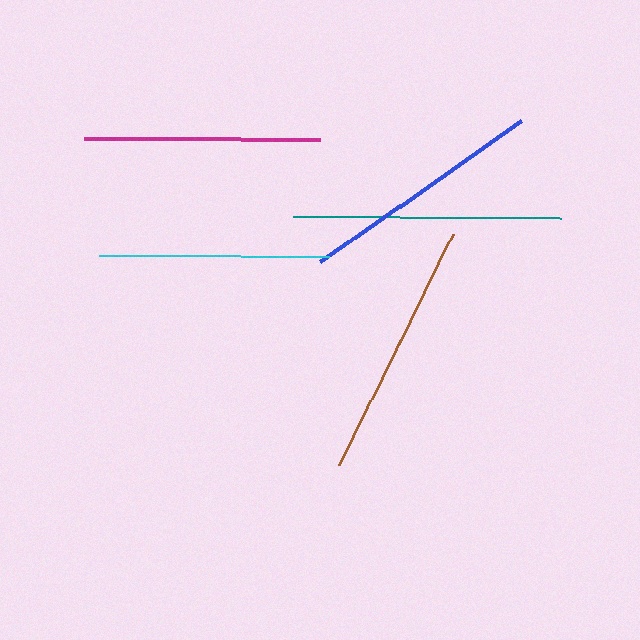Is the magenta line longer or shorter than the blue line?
The blue line is longer than the magenta line.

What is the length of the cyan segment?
The cyan segment is approximately 230 pixels long.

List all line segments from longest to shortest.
From longest to shortest: teal, brown, blue, magenta, cyan.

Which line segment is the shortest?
The cyan line is the shortest at approximately 230 pixels.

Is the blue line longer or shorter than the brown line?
The brown line is longer than the blue line.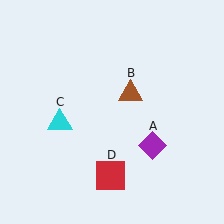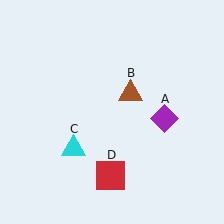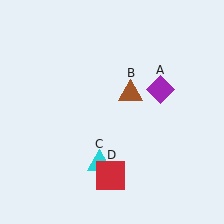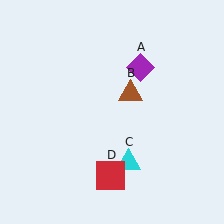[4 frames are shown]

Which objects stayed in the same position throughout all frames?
Brown triangle (object B) and red square (object D) remained stationary.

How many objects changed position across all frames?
2 objects changed position: purple diamond (object A), cyan triangle (object C).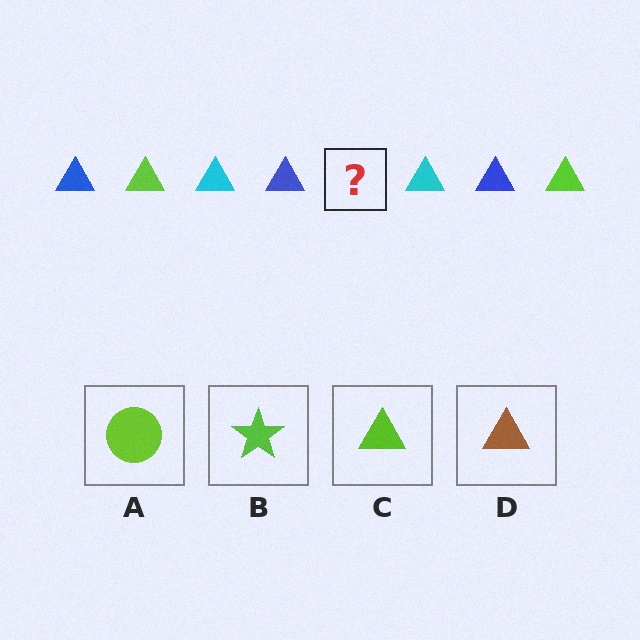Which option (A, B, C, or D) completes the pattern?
C.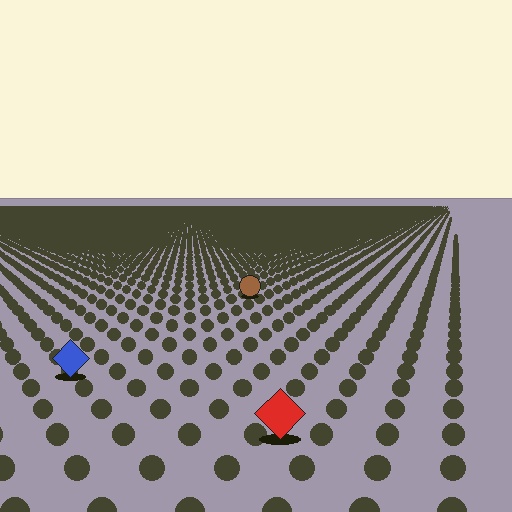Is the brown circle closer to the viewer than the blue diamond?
No. The blue diamond is closer — you can tell from the texture gradient: the ground texture is coarser near it.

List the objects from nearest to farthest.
From nearest to farthest: the red diamond, the blue diamond, the brown circle.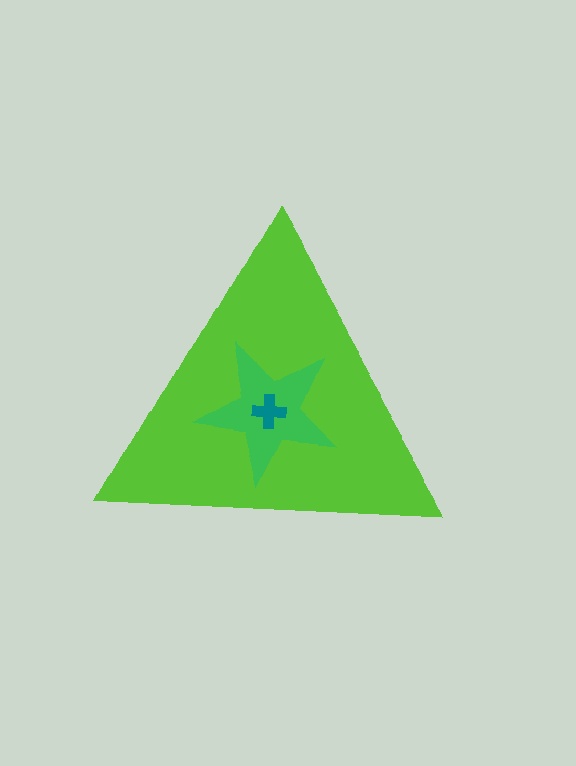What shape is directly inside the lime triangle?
The green star.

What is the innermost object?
The teal cross.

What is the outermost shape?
The lime triangle.